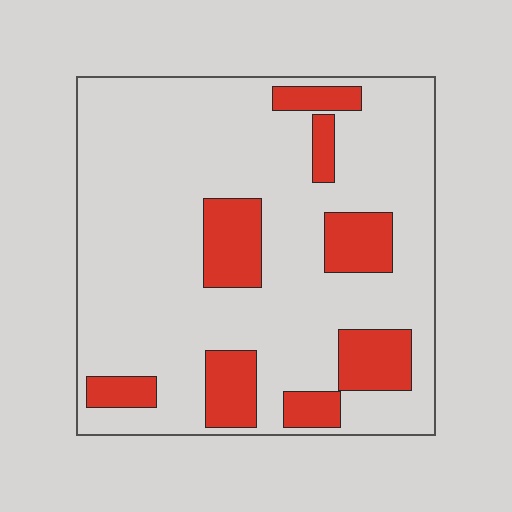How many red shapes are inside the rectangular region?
8.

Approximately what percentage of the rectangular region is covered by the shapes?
Approximately 20%.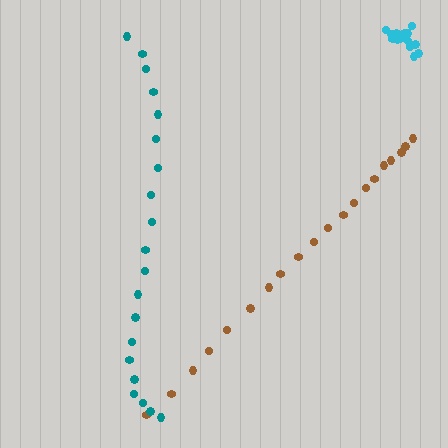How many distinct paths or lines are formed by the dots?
There are 3 distinct paths.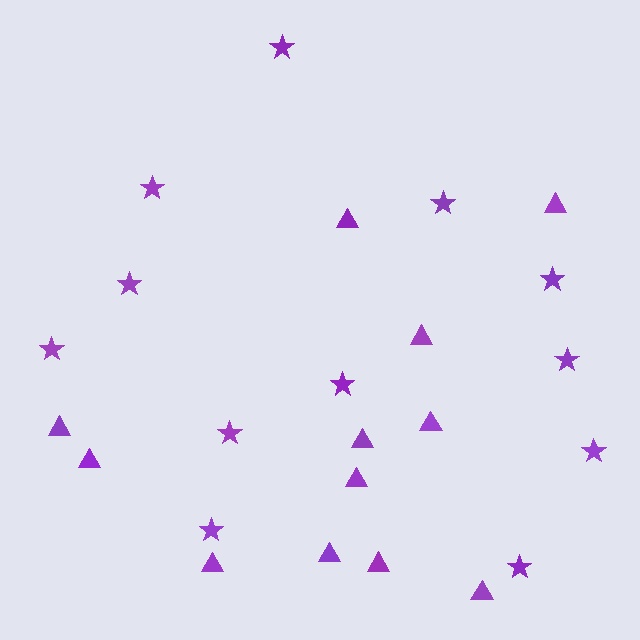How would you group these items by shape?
There are 2 groups: one group of triangles (12) and one group of stars (12).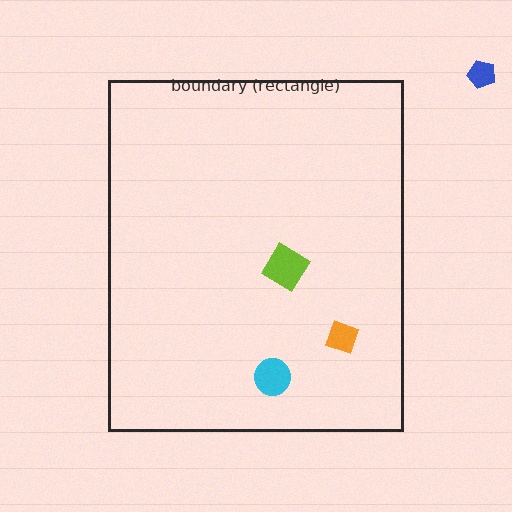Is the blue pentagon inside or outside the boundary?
Outside.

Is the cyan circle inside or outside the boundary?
Inside.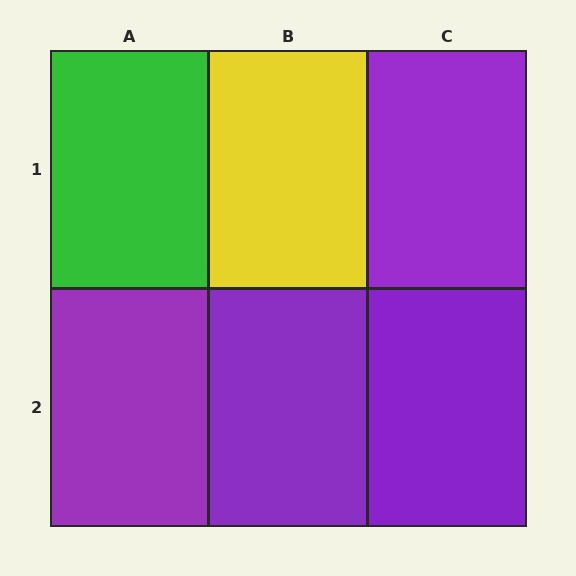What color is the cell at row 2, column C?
Purple.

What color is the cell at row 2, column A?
Purple.